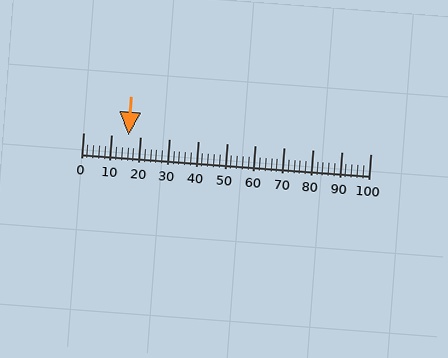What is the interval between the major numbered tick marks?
The major tick marks are spaced 10 units apart.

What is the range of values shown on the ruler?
The ruler shows values from 0 to 100.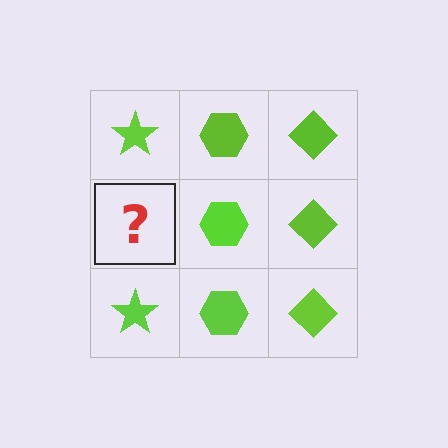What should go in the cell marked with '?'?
The missing cell should contain a lime star.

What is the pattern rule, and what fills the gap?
The rule is that each column has a consistent shape. The gap should be filled with a lime star.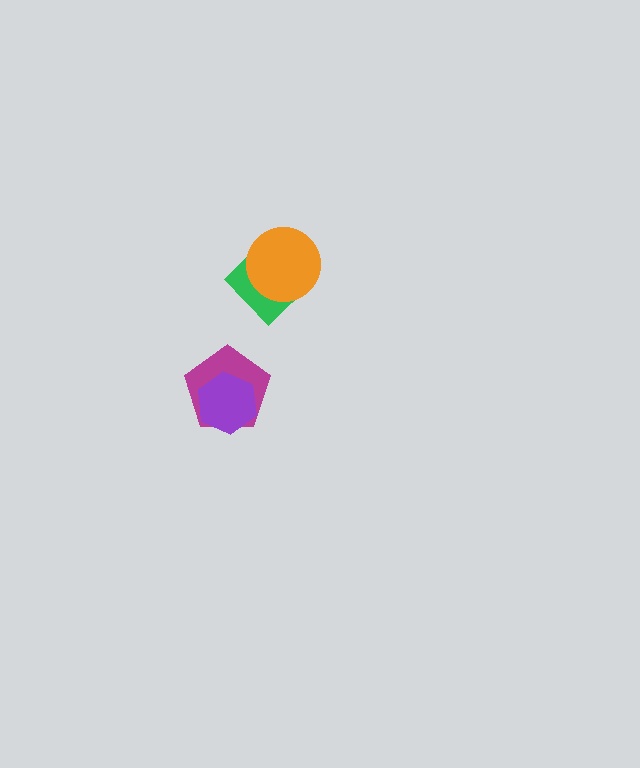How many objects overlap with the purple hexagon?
1 object overlaps with the purple hexagon.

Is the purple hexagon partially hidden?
No, no other shape covers it.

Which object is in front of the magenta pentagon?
The purple hexagon is in front of the magenta pentagon.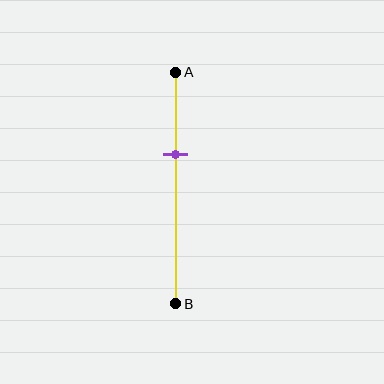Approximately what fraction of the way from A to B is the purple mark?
The purple mark is approximately 35% of the way from A to B.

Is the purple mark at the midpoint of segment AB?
No, the mark is at about 35% from A, not at the 50% midpoint.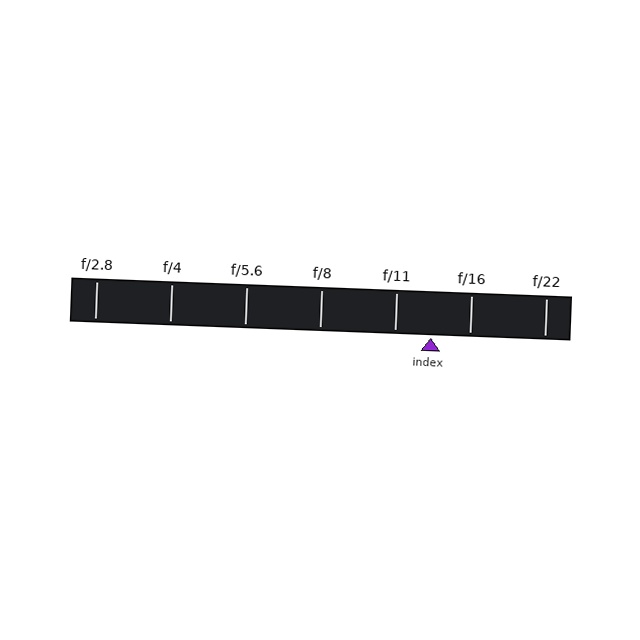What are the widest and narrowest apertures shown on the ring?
The widest aperture shown is f/2.8 and the narrowest is f/22.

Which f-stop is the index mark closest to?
The index mark is closest to f/11.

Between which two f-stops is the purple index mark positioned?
The index mark is between f/11 and f/16.